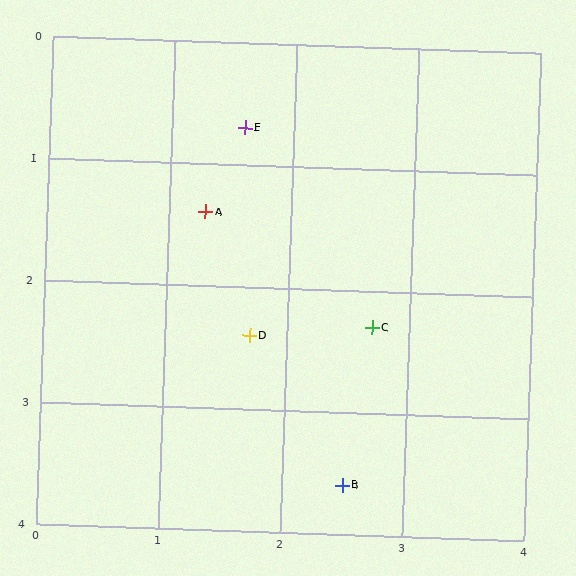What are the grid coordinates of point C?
Point C is at approximately (2.7, 2.3).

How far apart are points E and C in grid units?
Points E and C are about 1.9 grid units apart.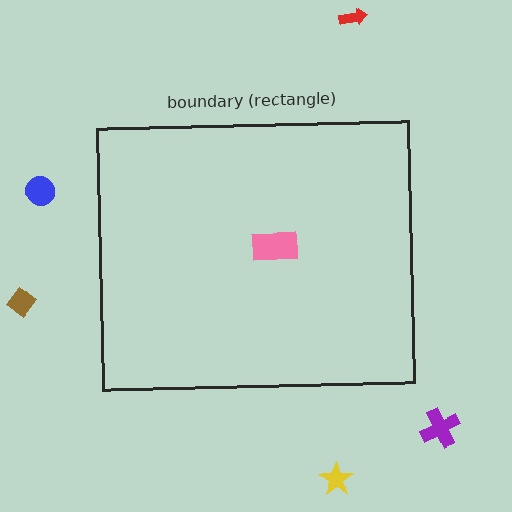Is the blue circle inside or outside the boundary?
Outside.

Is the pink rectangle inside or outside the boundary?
Inside.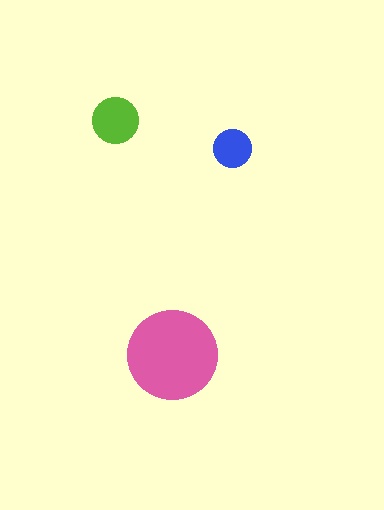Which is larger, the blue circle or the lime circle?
The lime one.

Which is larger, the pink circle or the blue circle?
The pink one.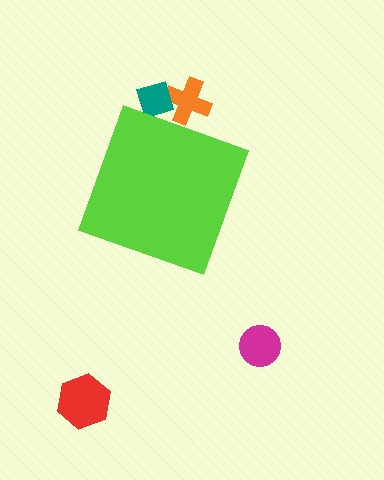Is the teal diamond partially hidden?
Yes, the teal diamond is partially hidden behind the lime diamond.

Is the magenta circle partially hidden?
No, the magenta circle is fully visible.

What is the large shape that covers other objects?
A lime diamond.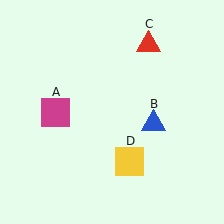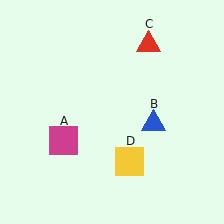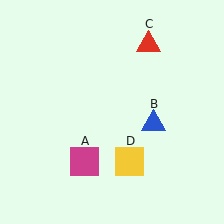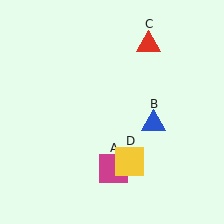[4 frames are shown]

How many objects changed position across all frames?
1 object changed position: magenta square (object A).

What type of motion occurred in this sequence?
The magenta square (object A) rotated counterclockwise around the center of the scene.